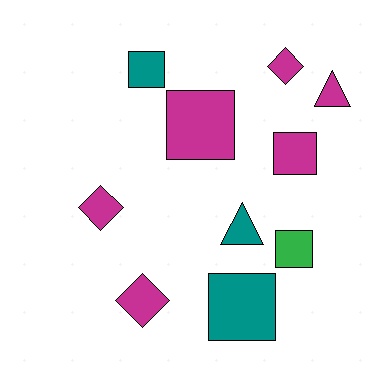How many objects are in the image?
There are 10 objects.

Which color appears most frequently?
Magenta, with 6 objects.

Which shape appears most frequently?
Square, with 5 objects.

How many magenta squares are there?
There are 2 magenta squares.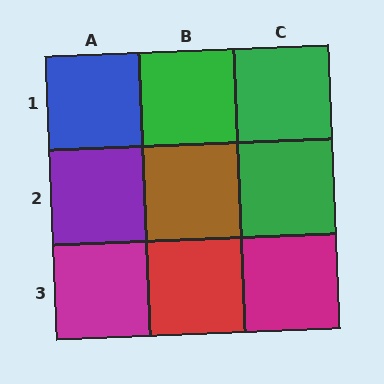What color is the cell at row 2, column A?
Purple.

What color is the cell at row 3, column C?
Magenta.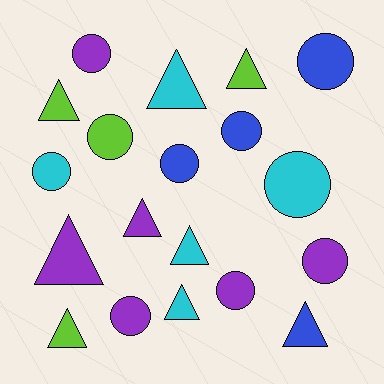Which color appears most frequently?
Purple, with 6 objects.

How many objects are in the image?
There are 19 objects.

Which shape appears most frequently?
Circle, with 10 objects.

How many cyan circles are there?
There are 2 cyan circles.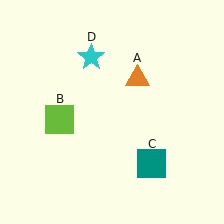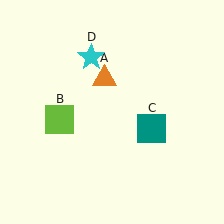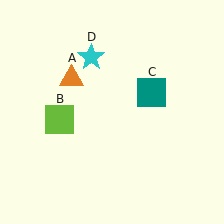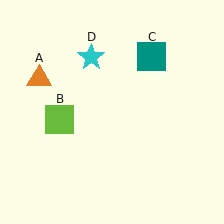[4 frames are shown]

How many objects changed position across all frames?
2 objects changed position: orange triangle (object A), teal square (object C).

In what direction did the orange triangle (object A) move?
The orange triangle (object A) moved left.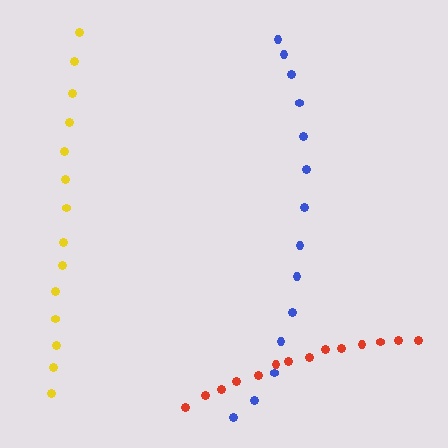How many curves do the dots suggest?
There are 3 distinct paths.